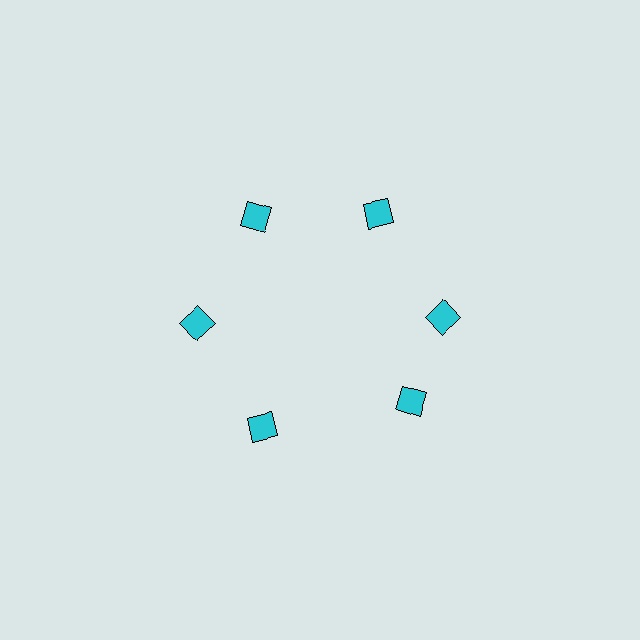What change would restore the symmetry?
The symmetry would be restored by rotating it back into even spacing with its neighbors so that all 6 diamonds sit at equal angles and equal distance from the center.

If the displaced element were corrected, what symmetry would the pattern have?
It would have 6-fold rotational symmetry — the pattern would map onto itself every 60 degrees.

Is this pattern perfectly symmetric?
No. The 6 cyan diamonds are arranged in a ring, but one element near the 5 o'clock position is rotated out of alignment along the ring, breaking the 6-fold rotational symmetry.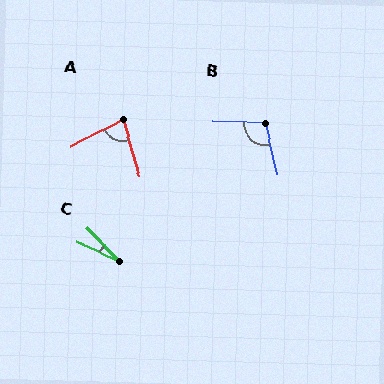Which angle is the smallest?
C, at approximately 21 degrees.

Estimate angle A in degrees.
Approximately 78 degrees.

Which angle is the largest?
B, at approximately 104 degrees.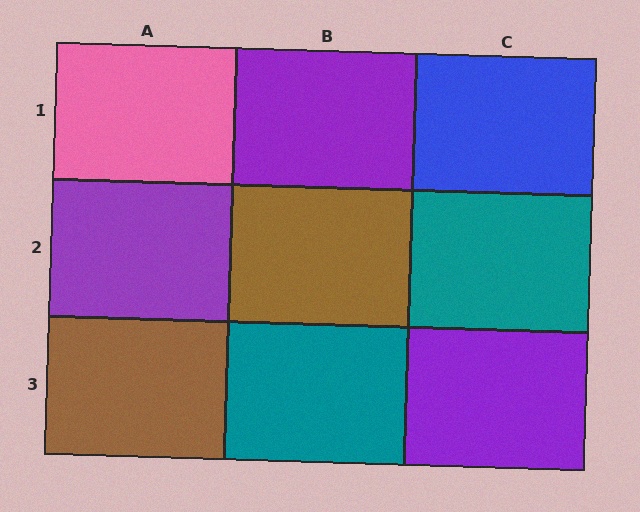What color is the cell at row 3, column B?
Teal.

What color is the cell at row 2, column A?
Purple.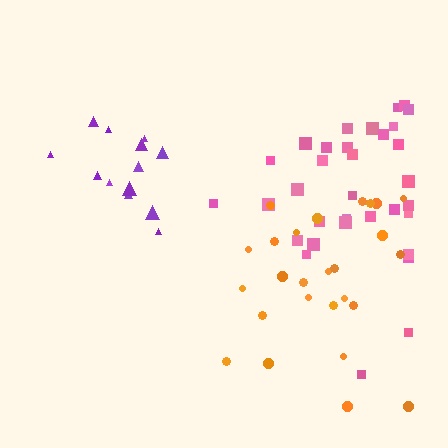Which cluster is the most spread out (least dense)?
Orange.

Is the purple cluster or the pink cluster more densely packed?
Purple.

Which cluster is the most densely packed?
Purple.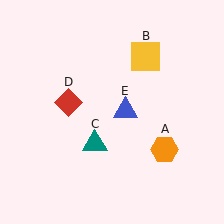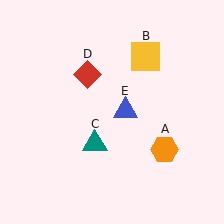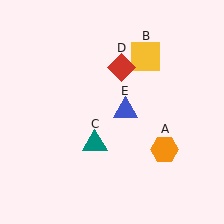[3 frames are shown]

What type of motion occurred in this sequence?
The red diamond (object D) rotated clockwise around the center of the scene.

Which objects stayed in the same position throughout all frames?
Orange hexagon (object A) and yellow square (object B) and teal triangle (object C) and blue triangle (object E) remained stationary.